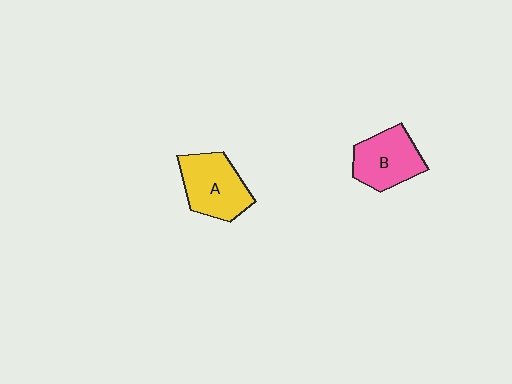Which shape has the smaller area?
Shape B (pink).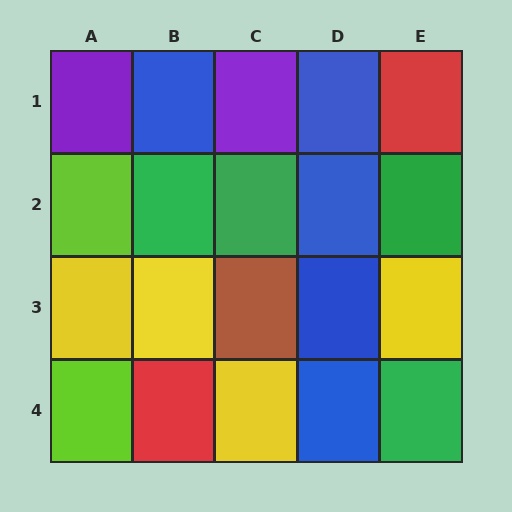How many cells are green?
4 cells are green.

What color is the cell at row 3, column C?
Brown.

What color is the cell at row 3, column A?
Yellow.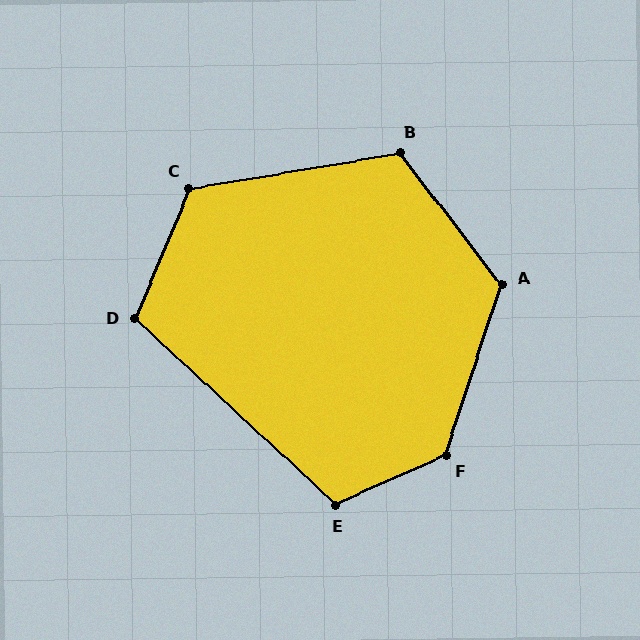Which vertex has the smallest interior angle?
D, at approximately 110 degrees.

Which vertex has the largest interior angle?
F, at approximately 132 degrees.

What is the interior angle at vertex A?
Approximately 124 degrees (obtuse).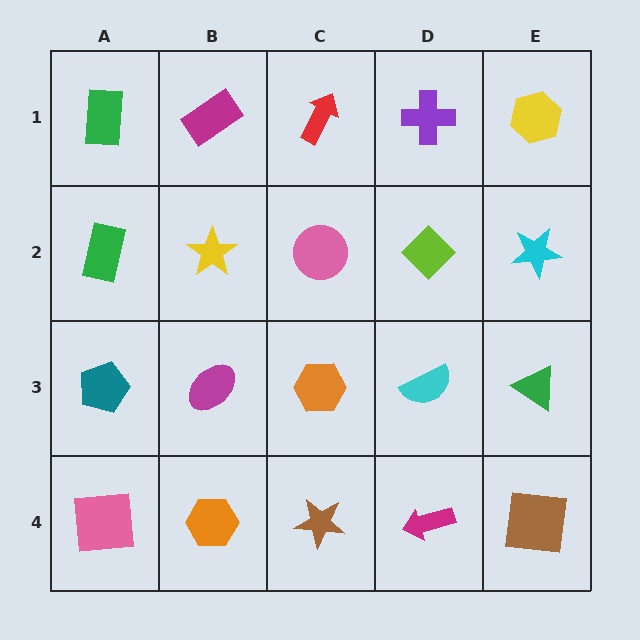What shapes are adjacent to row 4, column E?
A green triangle (row 3, column E), a magenta arrow (row 4, column D).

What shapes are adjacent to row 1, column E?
A cyan star (row 2, column E), a purple cross (row 1, column D).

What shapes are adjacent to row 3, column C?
A pink circle (row 2, column C), a brown star (row 4, column C), a magenta ellipse (row 3, column B), a cyan semicircle (row 3, column D).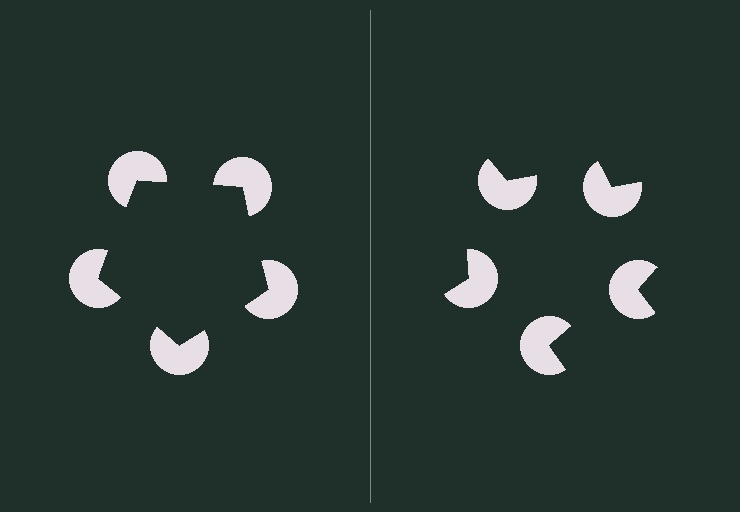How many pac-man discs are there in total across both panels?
10 — 5 on each side.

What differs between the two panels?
The pac-man discs are positioned identically on both sides; only the wedge orientations differ. On the left they align to a pentagon; on the right they are misaligned.